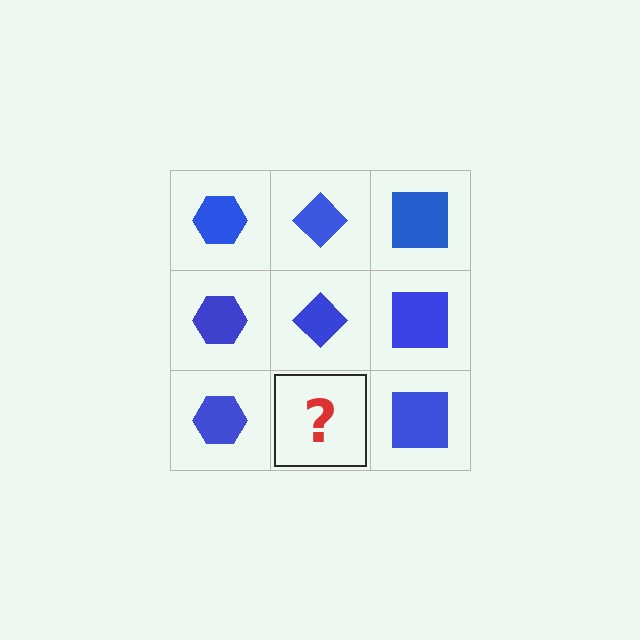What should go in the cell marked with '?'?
The missing cell should contain a blue diamond.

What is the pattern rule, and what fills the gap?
The rule is that each column has a consistent shape. The gap should be filled with a blue diamond.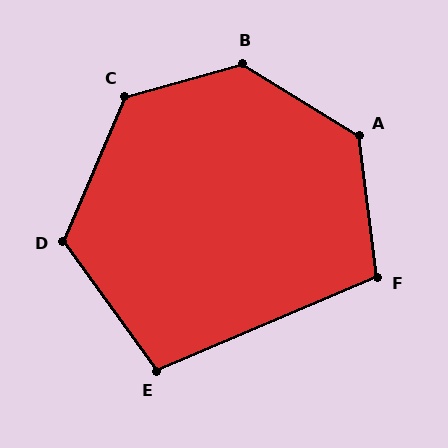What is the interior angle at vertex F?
Approximately 106 degrees (obtuse).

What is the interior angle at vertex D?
Approximately 121 degrees (obtuse).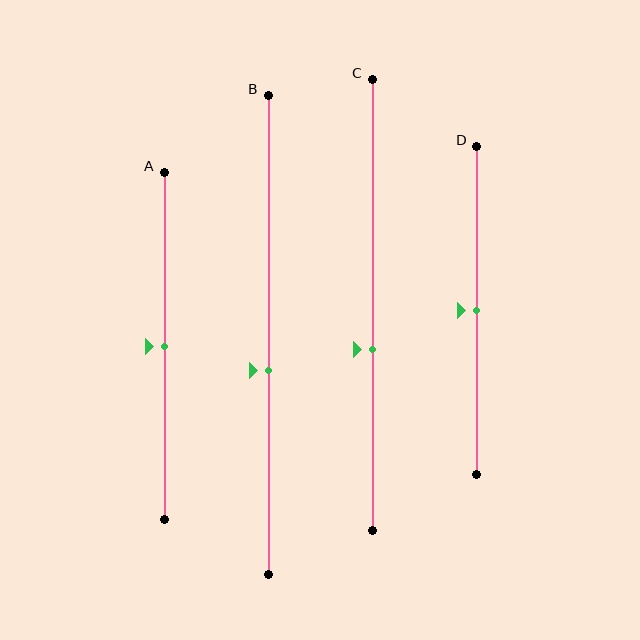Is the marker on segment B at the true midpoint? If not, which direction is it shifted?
No, the marker on segment B is shifted downward by about 8% of the segment length.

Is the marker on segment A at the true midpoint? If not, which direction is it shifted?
Yes, the marker on segment A is at the true midpoint.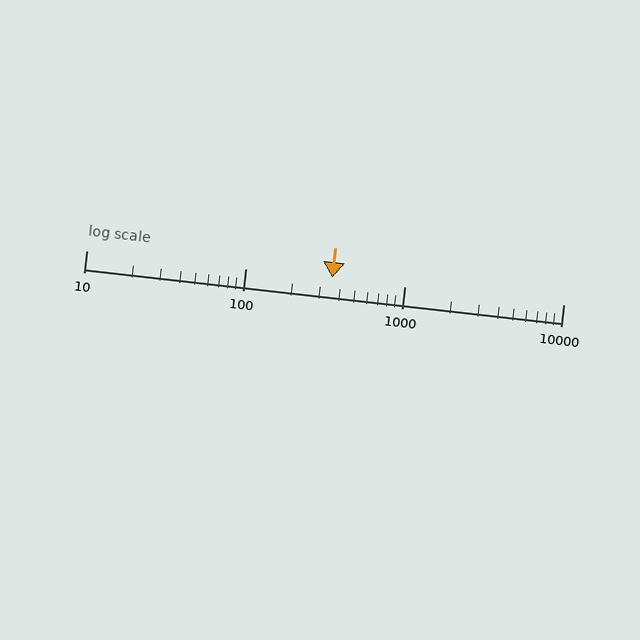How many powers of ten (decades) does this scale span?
The scale spans 3 decades, from 10 to 10000.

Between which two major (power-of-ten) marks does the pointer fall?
The pointer is between 100 and 1000.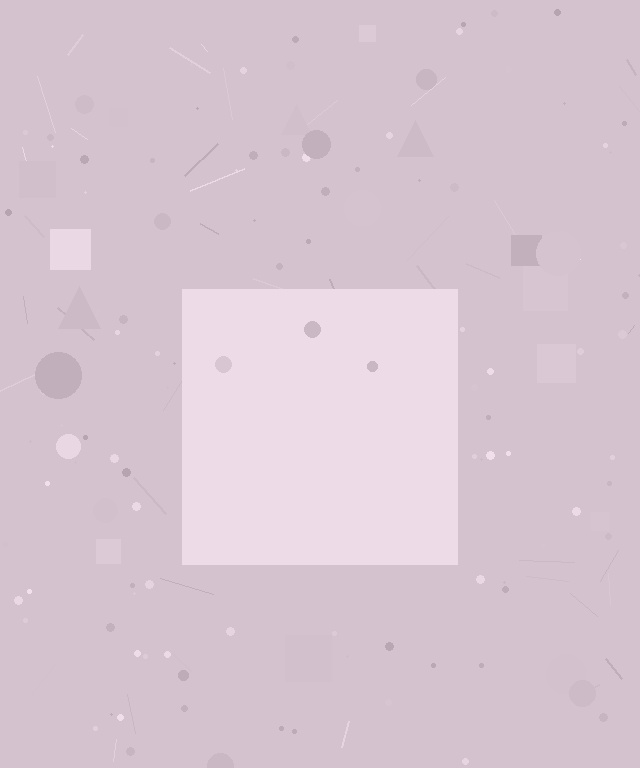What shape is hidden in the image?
A square is hidden in the image.